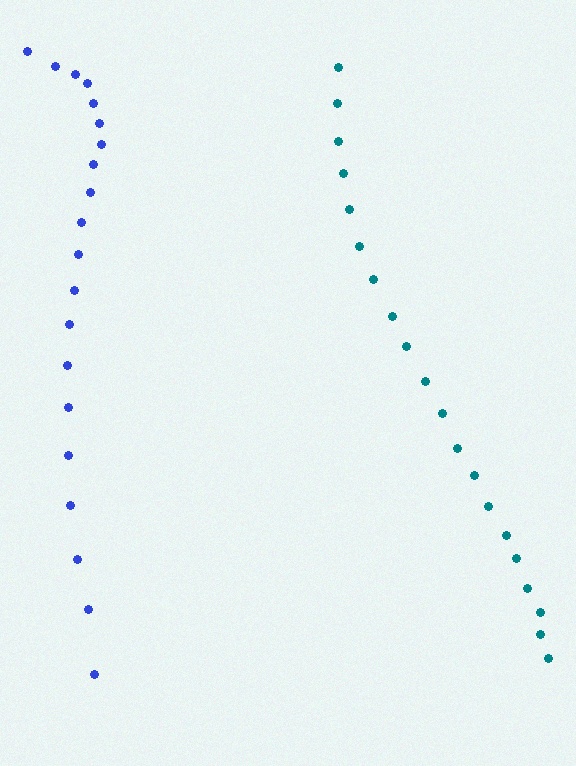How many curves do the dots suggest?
There are 2 distinct paths.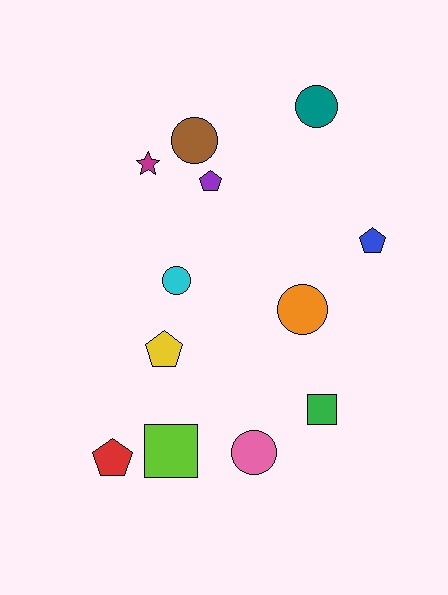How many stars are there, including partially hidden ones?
There is 1 star.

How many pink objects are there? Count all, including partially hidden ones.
There is 1 pink object.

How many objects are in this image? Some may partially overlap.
There are 12 objects.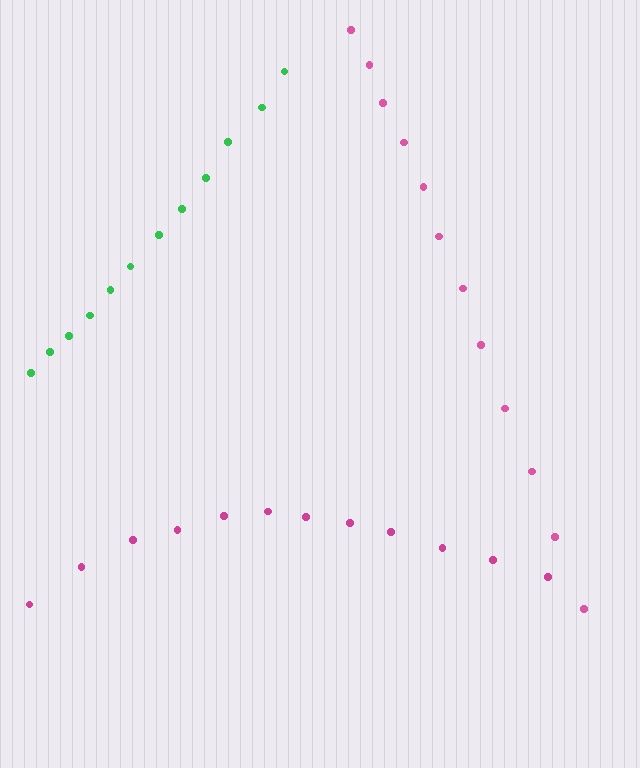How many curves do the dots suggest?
There are 3 distinct paths.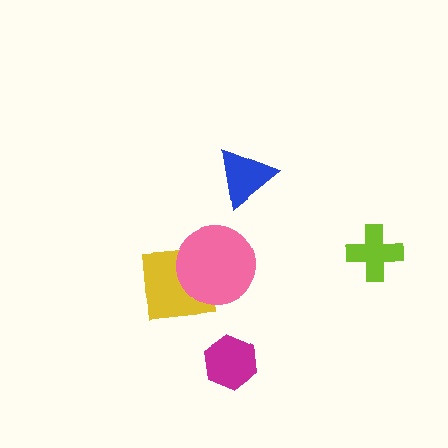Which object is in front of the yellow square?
The pink circle is in front of the yellow square.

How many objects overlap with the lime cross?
0 objects overlap with the lime cross.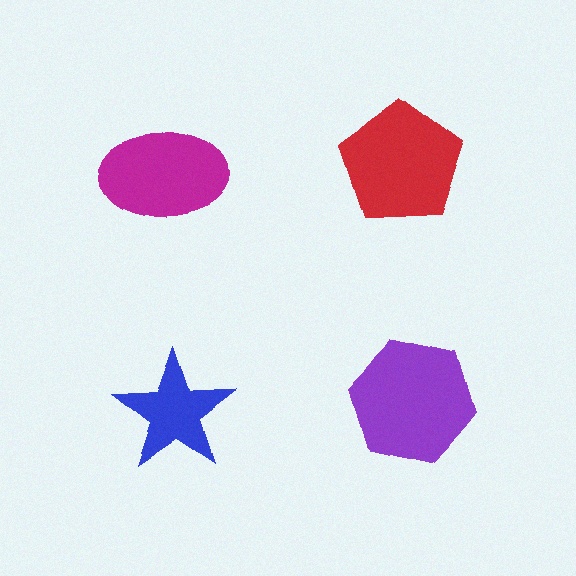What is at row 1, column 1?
A magenta ellipse.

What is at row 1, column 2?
A red pentagon.